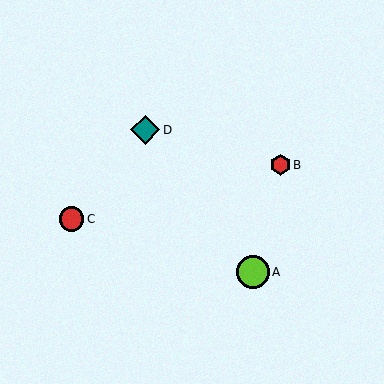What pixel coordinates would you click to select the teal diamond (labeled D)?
Click at (145, 130) to select the teal diamond D.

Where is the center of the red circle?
The center of the red circle is at (71, 219).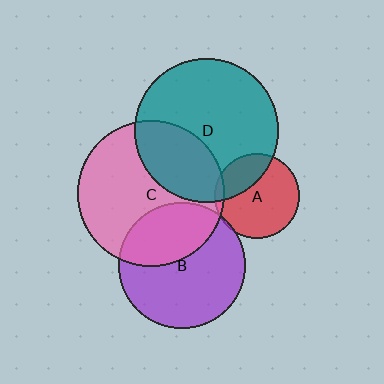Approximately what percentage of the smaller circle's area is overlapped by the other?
Approximately 5%.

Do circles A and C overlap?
Yes.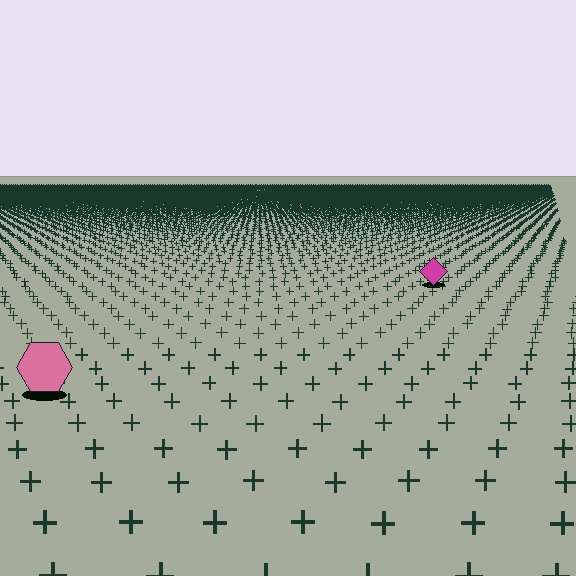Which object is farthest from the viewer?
The magenta diamond is farthest from the viewer. It appears smaller and the ground texture around it is denser.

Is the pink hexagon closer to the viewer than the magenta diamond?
Yes. The pink hexagon is closer — you can tell from the texture gradient: the ground texture is coarser near it.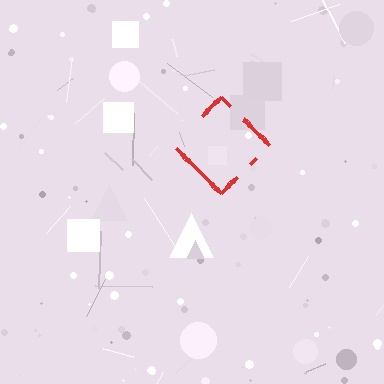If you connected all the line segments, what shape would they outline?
They would outline a diamond.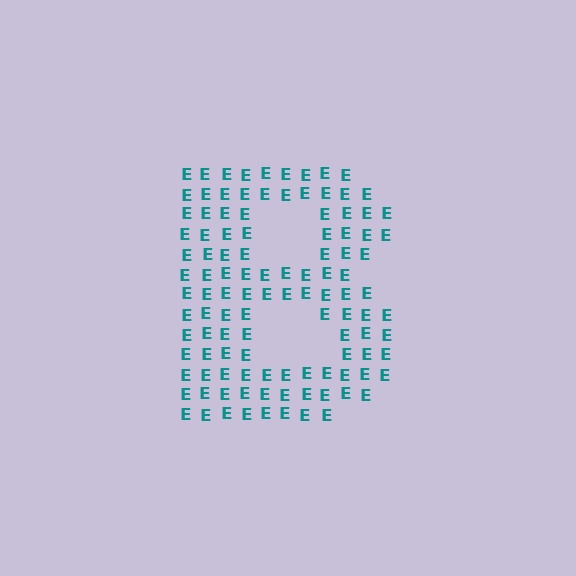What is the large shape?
The large shape is the letter B.